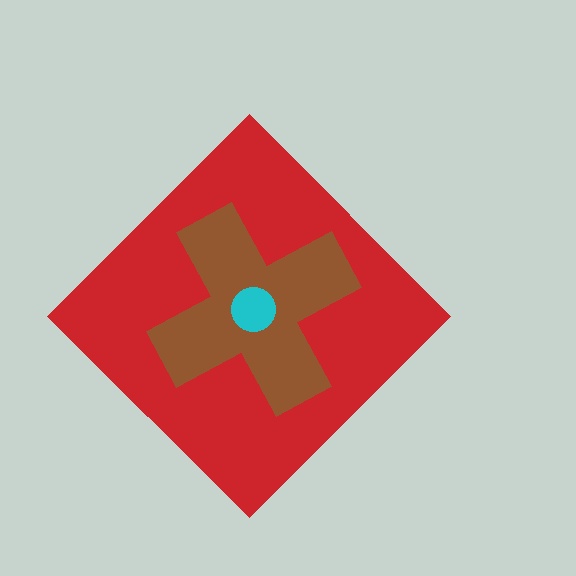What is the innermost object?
The cyan circle.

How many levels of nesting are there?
3.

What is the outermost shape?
The red diamond.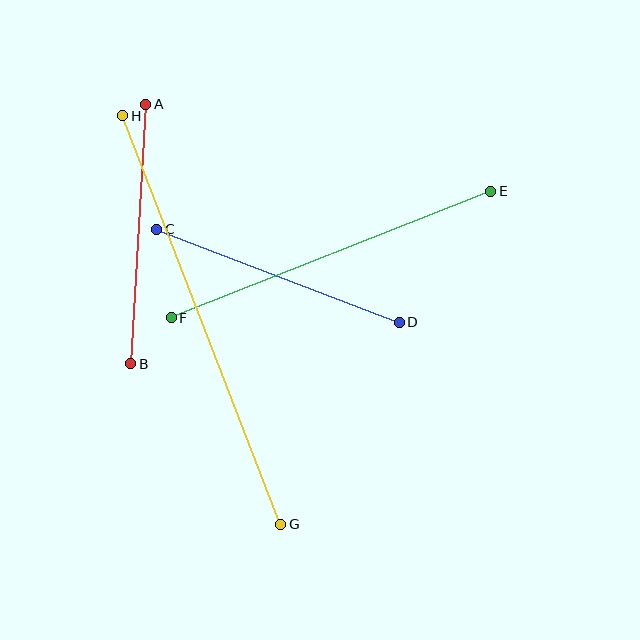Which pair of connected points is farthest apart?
Points G and H are farthest apart.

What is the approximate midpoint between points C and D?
The midpoint is at approximately (278, 276) pixels.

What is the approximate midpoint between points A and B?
The midpoint is at approximately (138, 234) pixels.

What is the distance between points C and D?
The distance is approximately 260 pixels.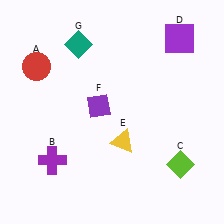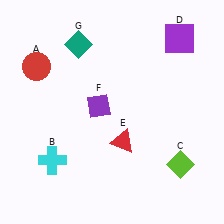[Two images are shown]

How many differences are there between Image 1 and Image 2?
There are 2 differences between the two images.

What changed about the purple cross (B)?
In Image 1, B is purple. In Image 2, it changed to cyan.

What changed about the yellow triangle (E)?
In Image 1, E is yellow. In Image 2, it changed to red.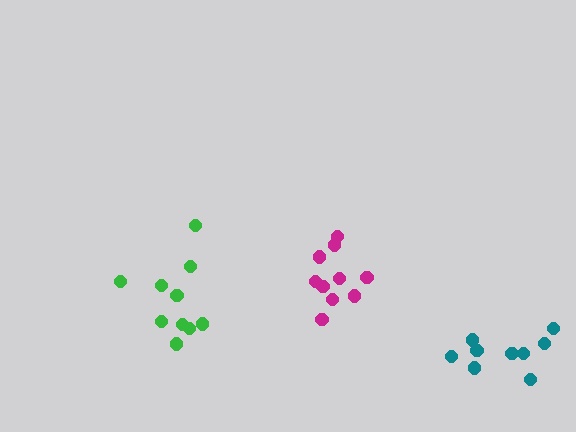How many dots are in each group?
Group 1: 11 dots, Group 2: 10 dots, Group 3: 9 dots (30 total).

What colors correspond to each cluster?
The clusters are colored: green, magenta, teal.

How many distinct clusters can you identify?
There are 3 distinct clusters.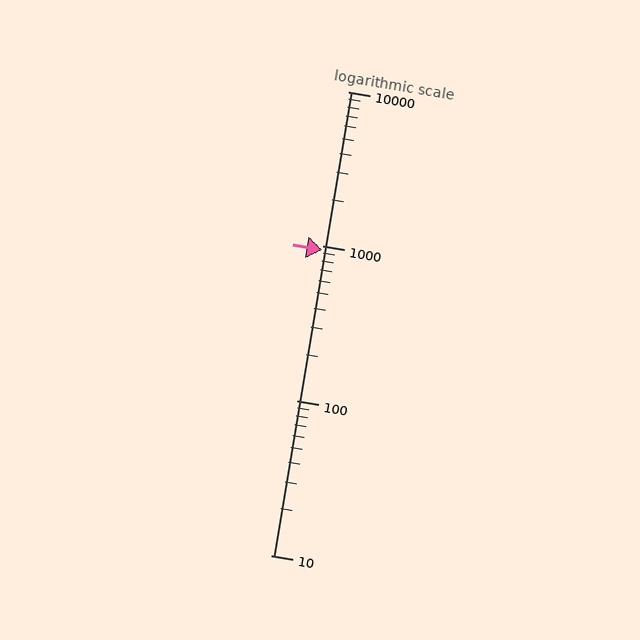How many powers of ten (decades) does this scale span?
The scale spans 3 decades, from 10 to 10000.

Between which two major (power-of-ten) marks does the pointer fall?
The pointer is between 100 and 1000.